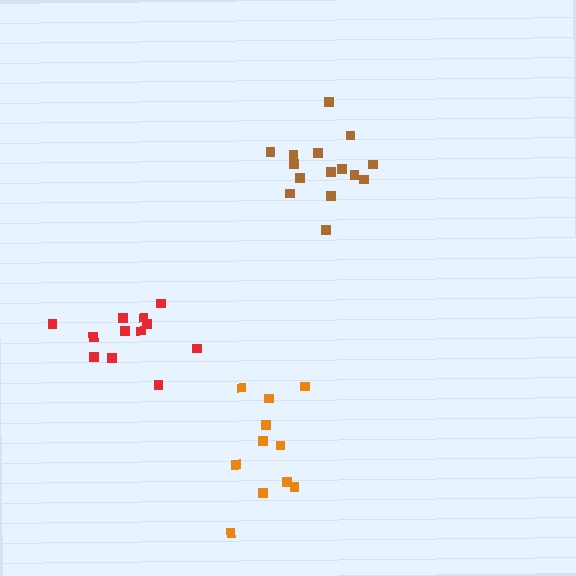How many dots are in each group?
Group 1: 12 dots, Group 2: 11 dots, Group 3: 15 dots (38 total).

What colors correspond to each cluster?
The clusters are colored: red, orange, brown.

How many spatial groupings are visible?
There are 3 spatial groupings.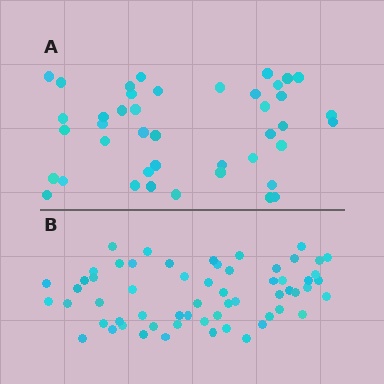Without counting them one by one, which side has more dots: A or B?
Region B (the bottom region) has more dots.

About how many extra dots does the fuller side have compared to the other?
Region B has approximately 20 more dots than region A.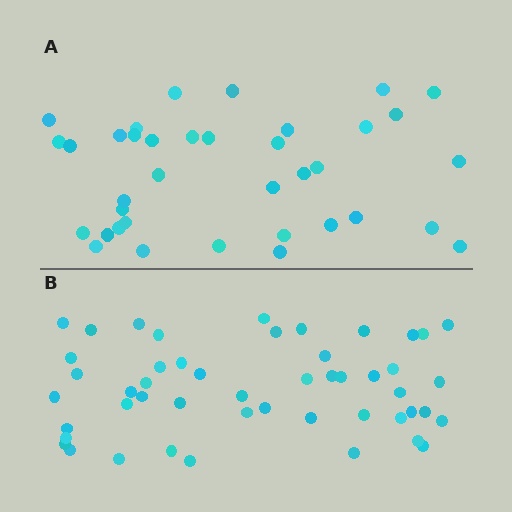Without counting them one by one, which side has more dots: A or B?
Region B (the bottom region) has more dots.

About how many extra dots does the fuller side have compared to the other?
Region B has roughly 12 or so more dots than region A.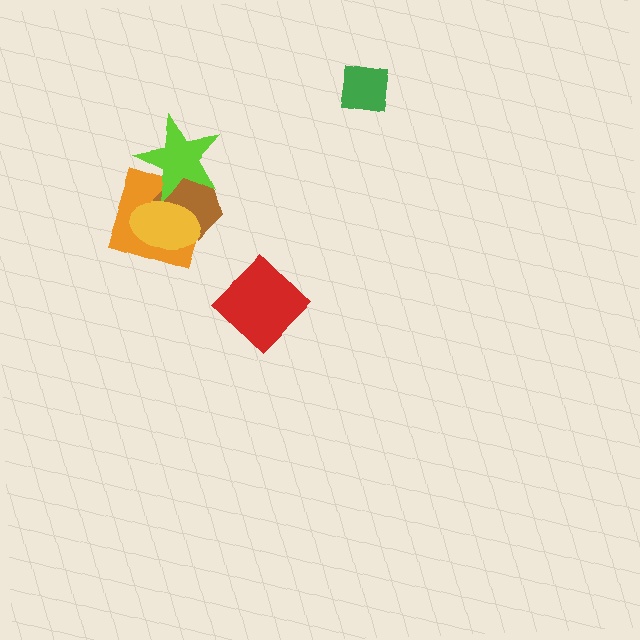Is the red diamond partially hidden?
No, no other shape covers it.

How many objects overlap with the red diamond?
0 objects overlap with the red diamond.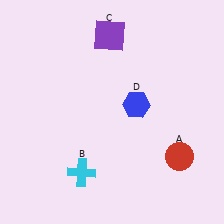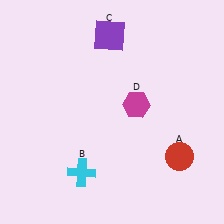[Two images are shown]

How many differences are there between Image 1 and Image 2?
There is 1 difference between the two images.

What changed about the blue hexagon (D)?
In Image 1, D is blue. In Image 2, it changed to magenta.